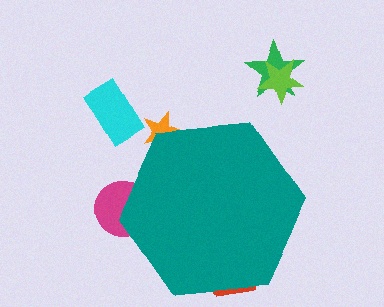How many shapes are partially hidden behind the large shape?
3 shapes are partially hidden.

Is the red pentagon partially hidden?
Yes, the red pentagon is partially hidden behind the teal hexagon.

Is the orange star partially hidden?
Yes, the orange star is partially hidden behind the teal hexagon.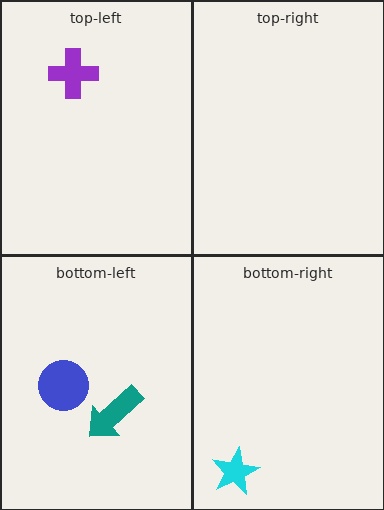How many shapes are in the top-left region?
1.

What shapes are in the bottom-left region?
The teal arrow, the blue circle.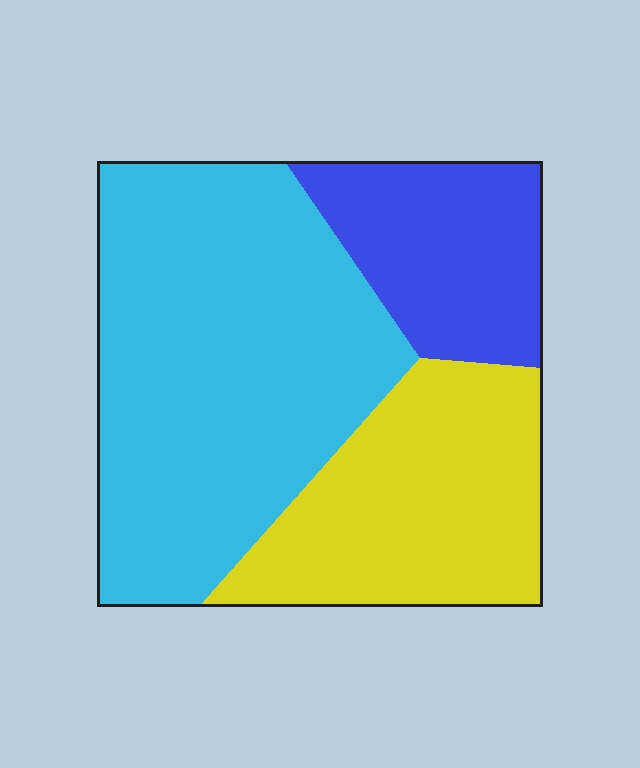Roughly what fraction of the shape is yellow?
Yellow takes up between a quarter and a half of the shape.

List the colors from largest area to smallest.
From largest to smallest: cyan, yellow, blue.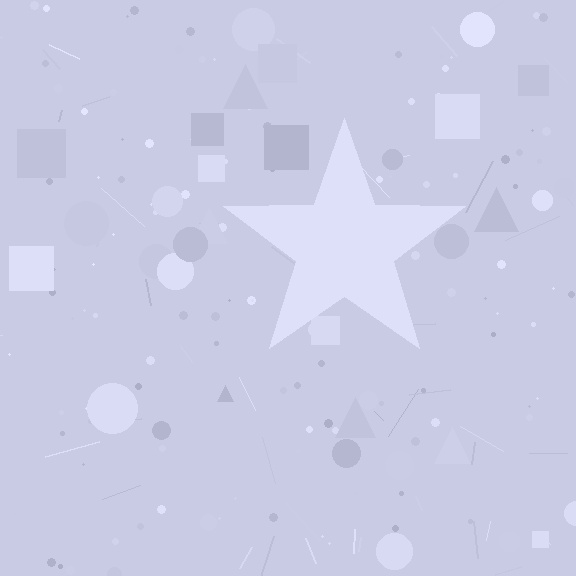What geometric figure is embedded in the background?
A star is embedded in the background.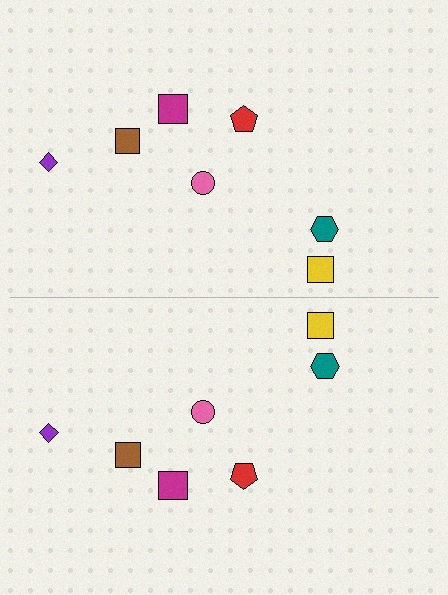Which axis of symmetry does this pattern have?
The pattern has a horizontal axis of symmetry running through the center of the image.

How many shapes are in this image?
There are 14 shapes in this image.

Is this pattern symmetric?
Yes, this pattern has bilateral (reflection) symmetry.